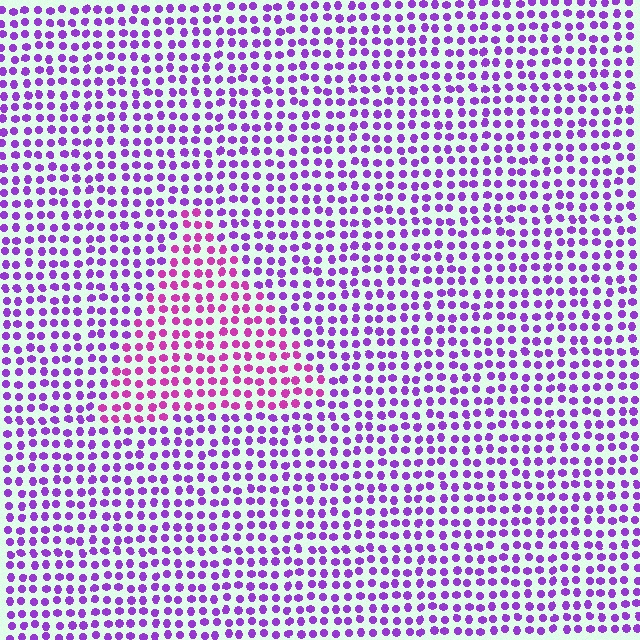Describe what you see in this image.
The image is filled with small purple elements in a uniform arrangement. A triangle-shaped region is visible where the elements are tinted to a slightly different hue, forming a subtle color boundary.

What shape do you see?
I see a triangle.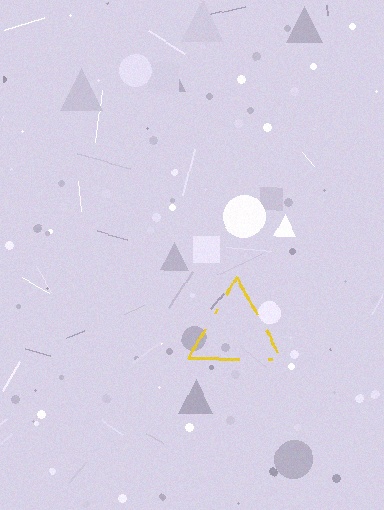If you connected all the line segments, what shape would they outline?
They would outline a triangle.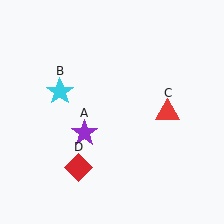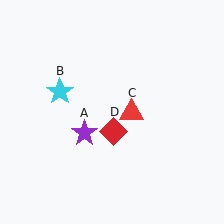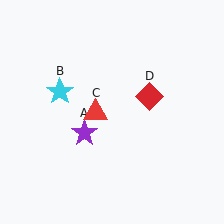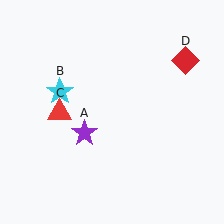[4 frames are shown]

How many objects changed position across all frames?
2 objects changed position: red triangle (object C), red diamond (object D).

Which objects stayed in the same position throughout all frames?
Purple star (object A) and cyan star (object B) remained stationary.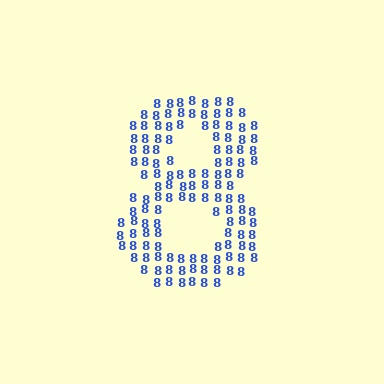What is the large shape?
The large shape is the digit 8.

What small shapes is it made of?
It is made of small digit 8's.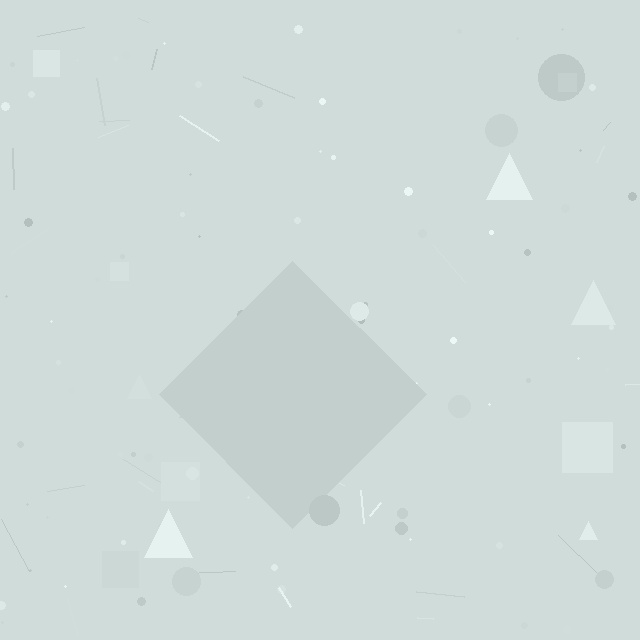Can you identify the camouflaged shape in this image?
The camouflaged shape is a diamond.